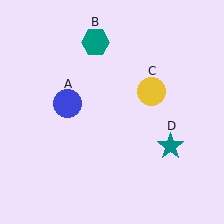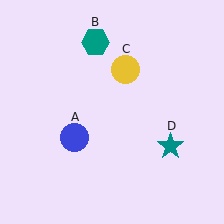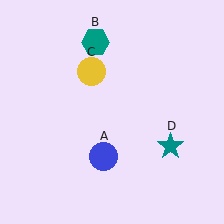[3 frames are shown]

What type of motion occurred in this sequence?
The blue circle (object A), yellow circle (object C) rotated counterclockwise around the center of the scene.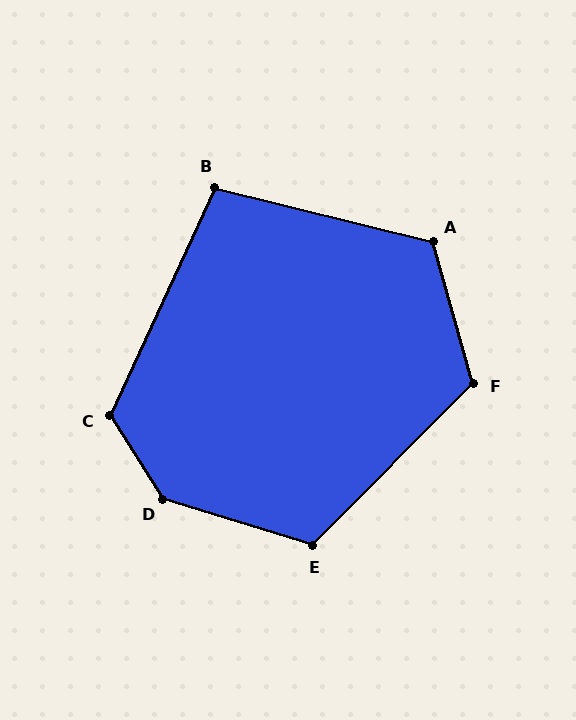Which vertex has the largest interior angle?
D, at approximately 140 degrees.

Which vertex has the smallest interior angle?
B, at approximately 101 degrees.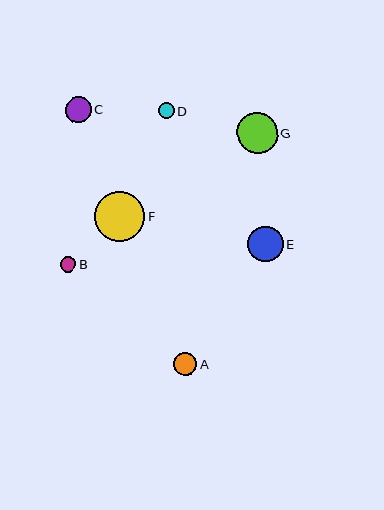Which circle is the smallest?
Circle B is the smallest with a size of approximately 15 pixels.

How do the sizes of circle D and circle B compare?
Circle D and circle B are approximately the same size.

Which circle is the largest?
Circle F is the largest with a size of approximately 50 pixels.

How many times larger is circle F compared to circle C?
Circle F is approximately 1.9 times the size of circle C.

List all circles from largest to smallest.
From largest to smallest: F, G, E, C, A, D, B.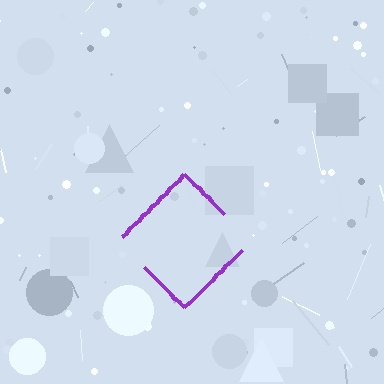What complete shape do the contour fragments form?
The contour fragments form a diamond.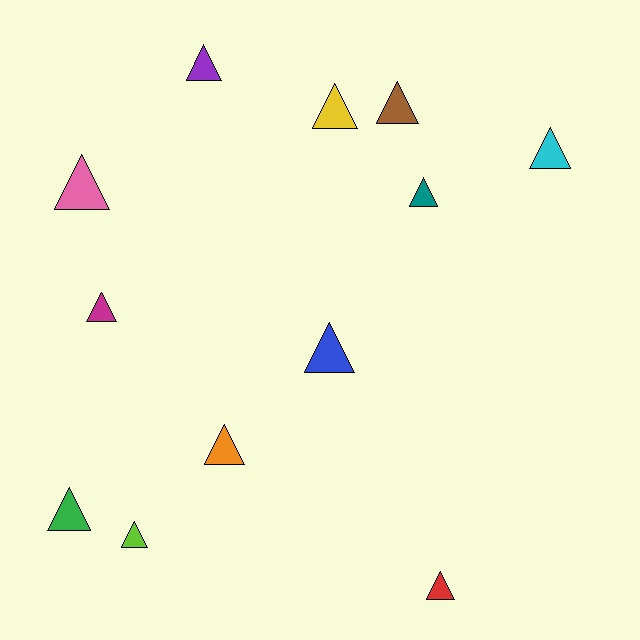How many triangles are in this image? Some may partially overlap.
There are 12 triangles.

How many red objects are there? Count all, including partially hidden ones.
There is 1 red object.